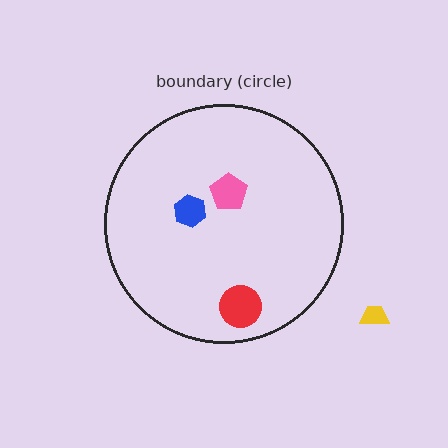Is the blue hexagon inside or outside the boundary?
Inside.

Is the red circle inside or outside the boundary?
Inside.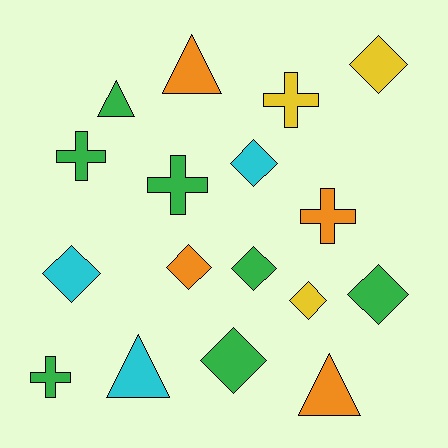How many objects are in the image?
There are 17 objects.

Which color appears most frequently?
Green, with 7 objects.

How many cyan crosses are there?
There are no cyan crosses.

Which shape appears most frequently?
Diamond, with 8 objects.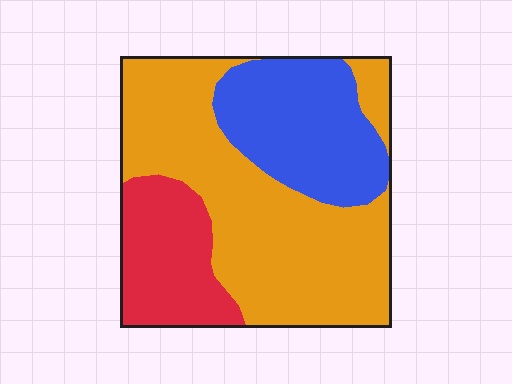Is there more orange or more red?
Orange.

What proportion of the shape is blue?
Blue takes up about one quarter (1/4) of the shape.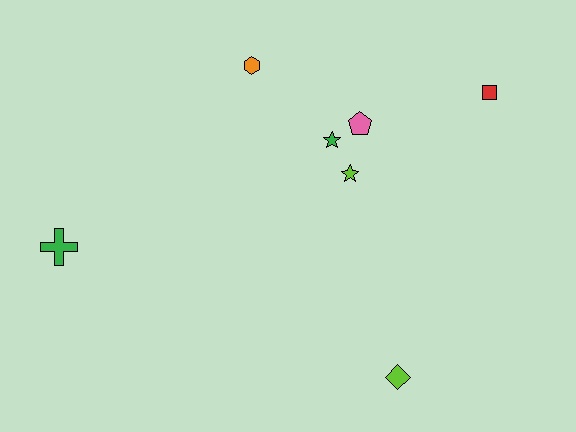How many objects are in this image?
There are 7 objects.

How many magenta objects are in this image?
There are no magenta objects.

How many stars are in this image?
There are 2 stars.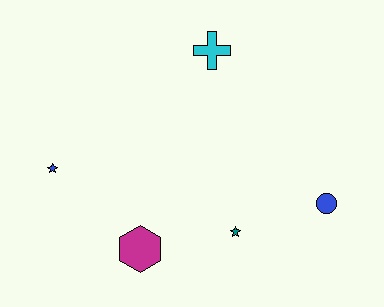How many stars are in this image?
There are 2 stars.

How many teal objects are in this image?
There is 1 teal object.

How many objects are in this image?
There are 5 objects.